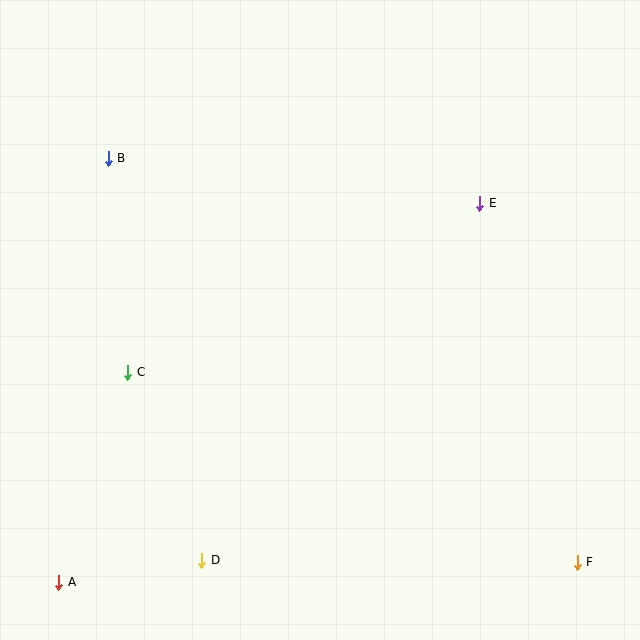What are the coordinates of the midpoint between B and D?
The midpoint between B and D is at (155, 359).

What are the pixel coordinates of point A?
Point A is at (59, 582).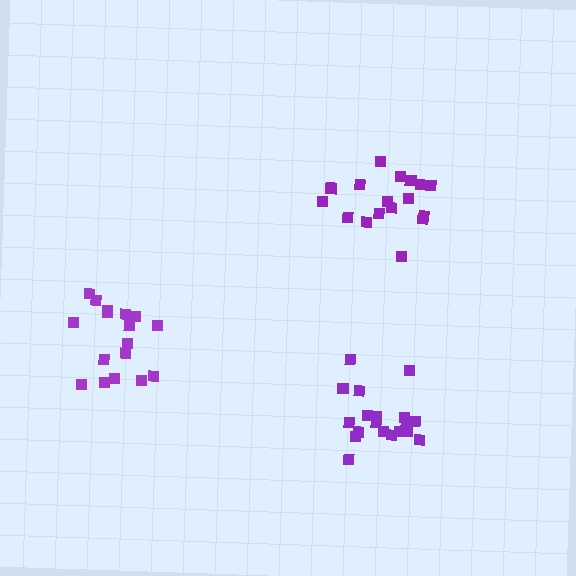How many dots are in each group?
Group 1: 17 dots, Group 2: 17 dots, Group 3: 19 dots (53 total).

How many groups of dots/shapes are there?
There are 3 groups.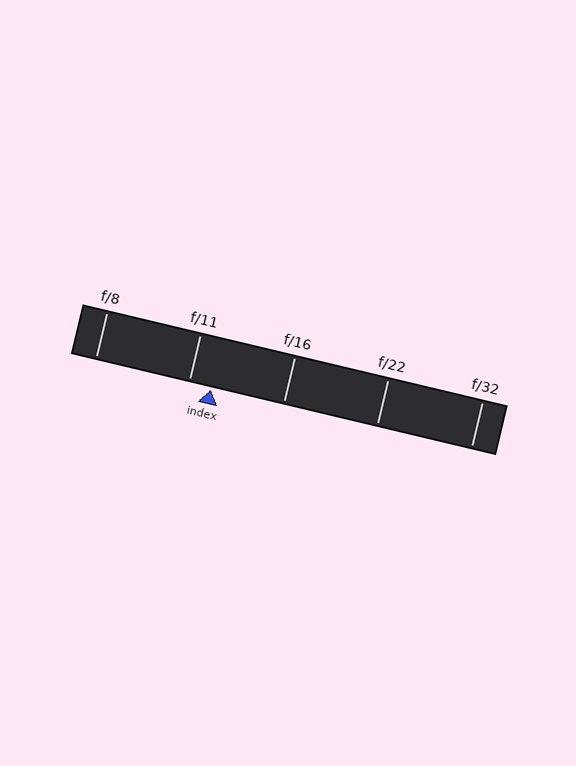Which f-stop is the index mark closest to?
The index mark is closest to f/11.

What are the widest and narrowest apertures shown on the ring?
The widest aperture shown is f/8 and the narrowest is f/32.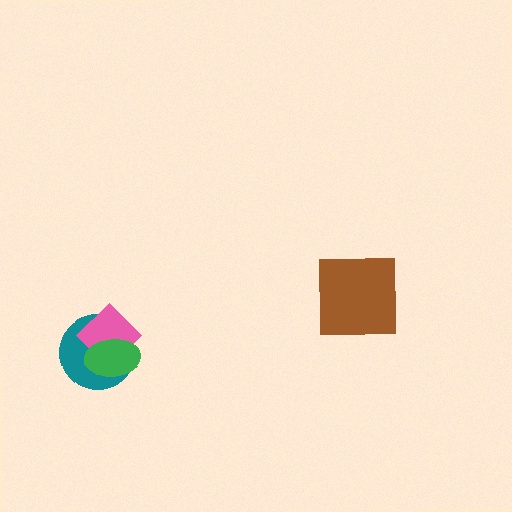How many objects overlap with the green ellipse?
2 objects overlap with the green ellipse.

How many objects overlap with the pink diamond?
2 objects overlap with the pink diamond.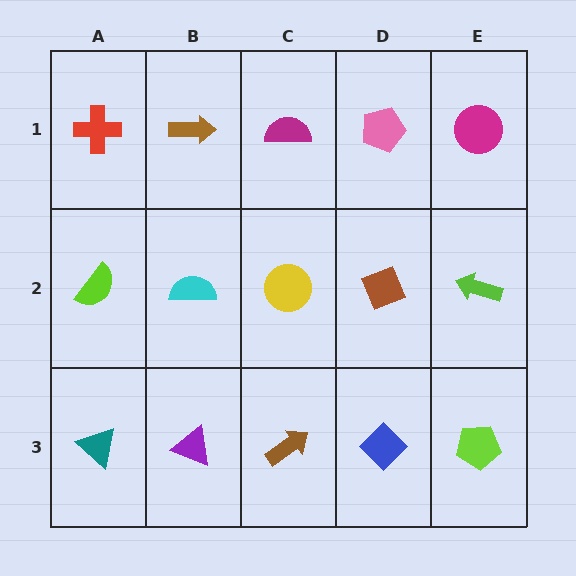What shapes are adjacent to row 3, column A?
A lime semicircle (row 2, column A), a purple triangle (row 3, column B).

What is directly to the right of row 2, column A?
A cyan semicircle.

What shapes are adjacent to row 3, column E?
A lime arrow (row 2, column E), a blue diamond (row 3, column D).